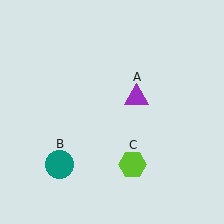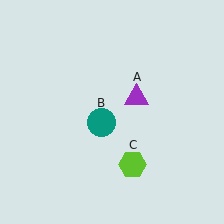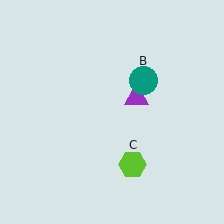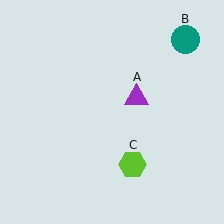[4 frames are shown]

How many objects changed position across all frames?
1 object changed position: teal circle (object B).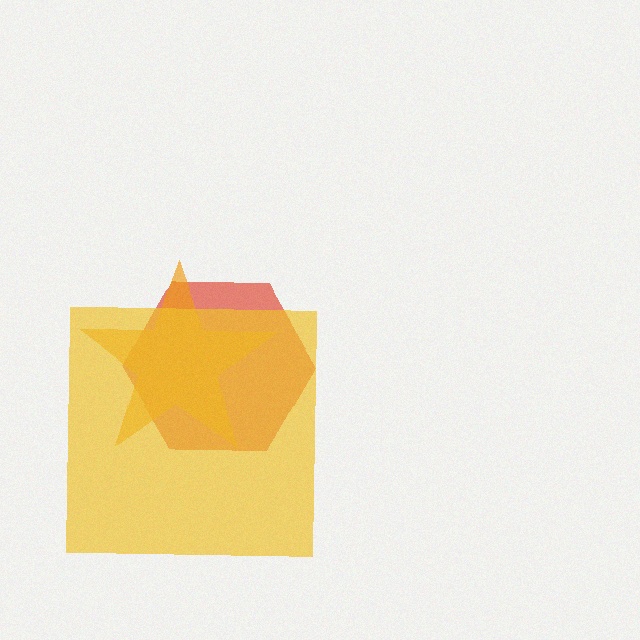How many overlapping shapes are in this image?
There are 3 overlapping shapes in the image.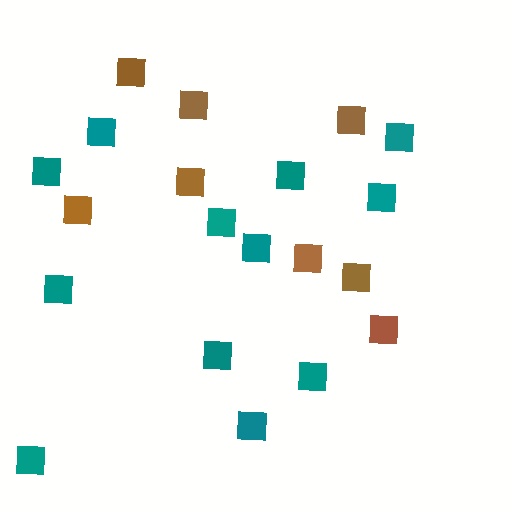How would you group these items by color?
There are 2 groups: one group of teal squares (12) and one group of brown squares (8).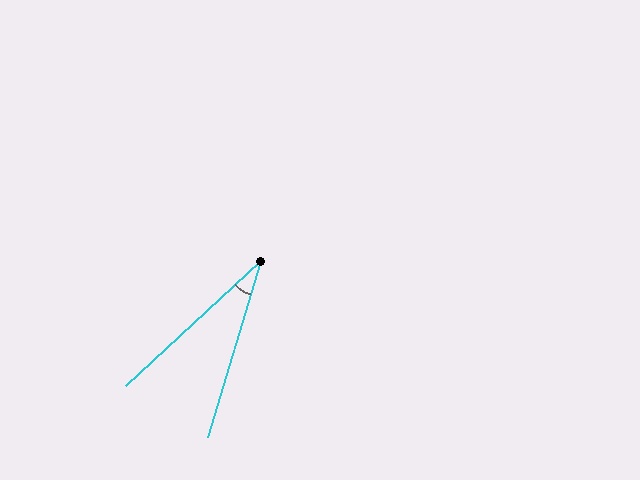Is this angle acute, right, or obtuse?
It is acute.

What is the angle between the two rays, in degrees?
Approximately 31 degrees.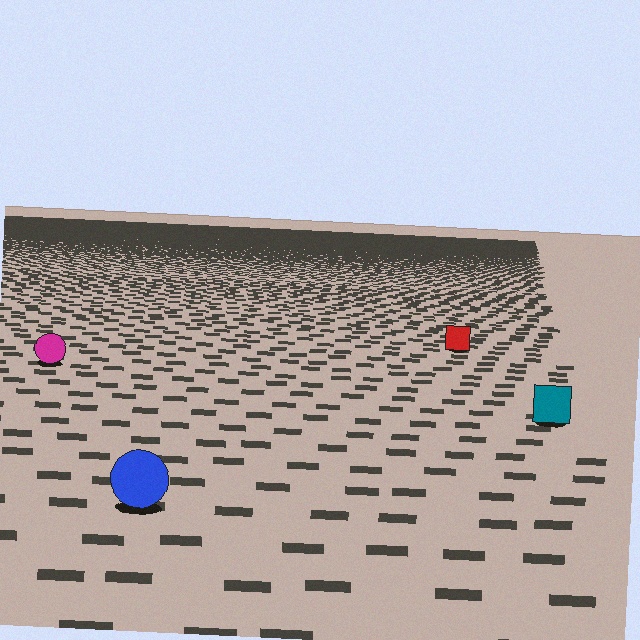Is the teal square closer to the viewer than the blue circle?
No. The blue circle is closer — you can tell from the texture gradient: the ground texture is coarser near it.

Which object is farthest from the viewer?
The red square is farthest from the viewer. It appears smaller and the ground texture around it is denser.